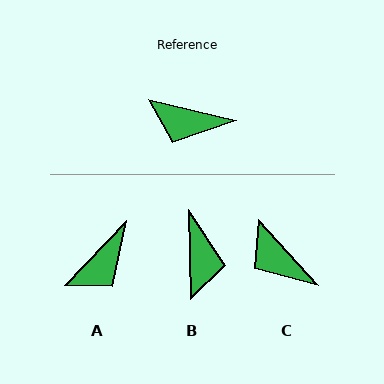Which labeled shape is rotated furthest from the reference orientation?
B, about 104 degrees away.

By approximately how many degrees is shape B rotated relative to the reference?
Approximately 104 degrees counter-clockwise.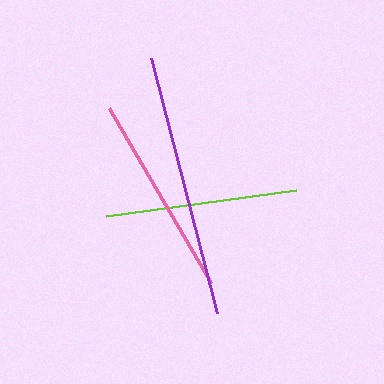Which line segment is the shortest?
The lime line is the shortest at approximately 192 pixels.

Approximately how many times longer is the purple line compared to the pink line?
The purple line is approximately 1.3 times the length of the pink line.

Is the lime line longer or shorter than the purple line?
The purple line is longer than the lime line.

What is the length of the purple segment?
The purple segment is approximately 264 pixels long.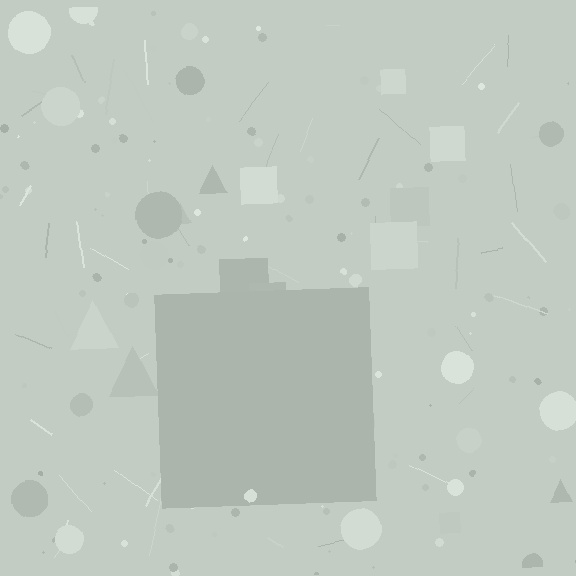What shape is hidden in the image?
A square is hidden in the image.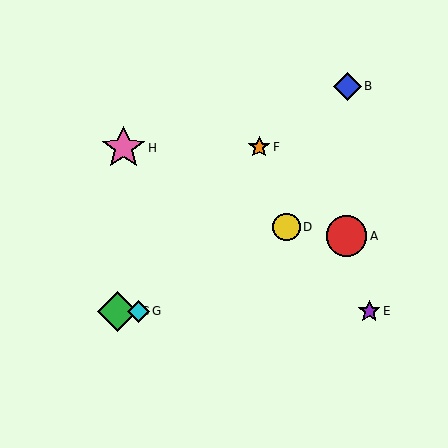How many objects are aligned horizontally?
3 objects (C, E, G) are aligned horizontally.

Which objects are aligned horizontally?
Objects C, E, G are aligned horizontally.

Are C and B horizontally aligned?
No, C is at y≈311 and B is at y≈86.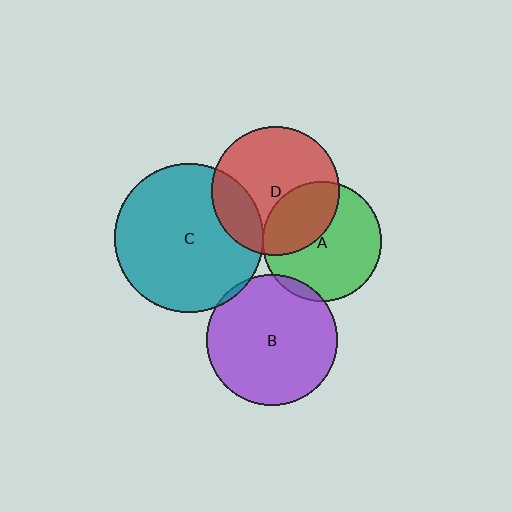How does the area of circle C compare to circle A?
Approximately 1.5 times.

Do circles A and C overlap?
Yes.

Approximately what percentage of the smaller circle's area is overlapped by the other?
Approximately 5%.